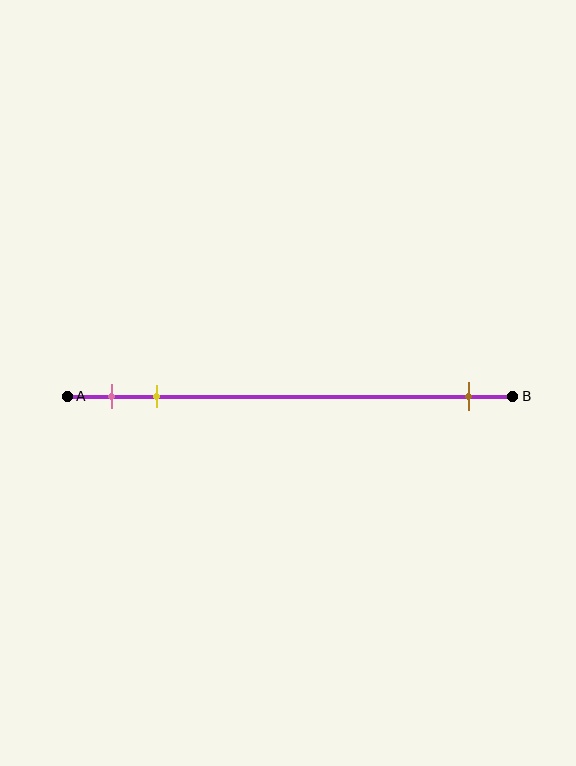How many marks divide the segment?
There are 3 marks dividing the segment.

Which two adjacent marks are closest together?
The pink and yellow marks are the closest adjacent pair.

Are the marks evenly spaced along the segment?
No, the marks are not evenly spaced.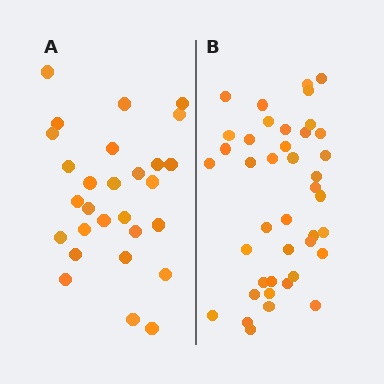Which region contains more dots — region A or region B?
Region B (the right region) has more dots.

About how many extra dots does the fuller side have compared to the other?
Region B has approximately 15 more dots than region A.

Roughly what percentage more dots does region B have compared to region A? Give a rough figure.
About 45% more.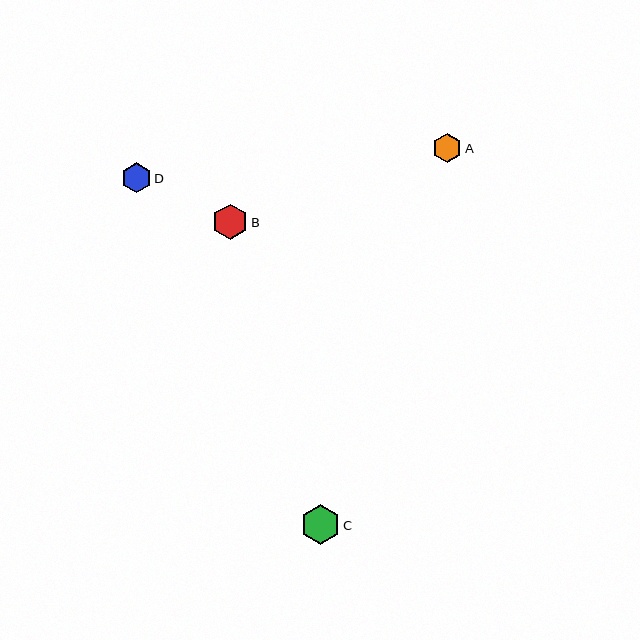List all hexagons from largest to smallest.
From largest to smallest: C, B, D, A.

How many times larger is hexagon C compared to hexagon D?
Hexagon C is approximately 1.3 times the size of hexagon D.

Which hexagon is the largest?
Hexagon C is the largest with a size of approximately 40 pixels.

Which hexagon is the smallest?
Hexagon A is the smallest with a size of approximately 30 pixels.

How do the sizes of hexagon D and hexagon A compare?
Hexagon D and hexagon A are approximately the same size.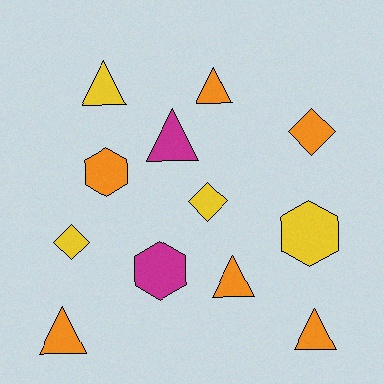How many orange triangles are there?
There are 4 orange triangles.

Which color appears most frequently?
Orange, with 6 objects.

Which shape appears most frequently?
Triangle, with 6 objects.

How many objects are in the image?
There are 12 objects.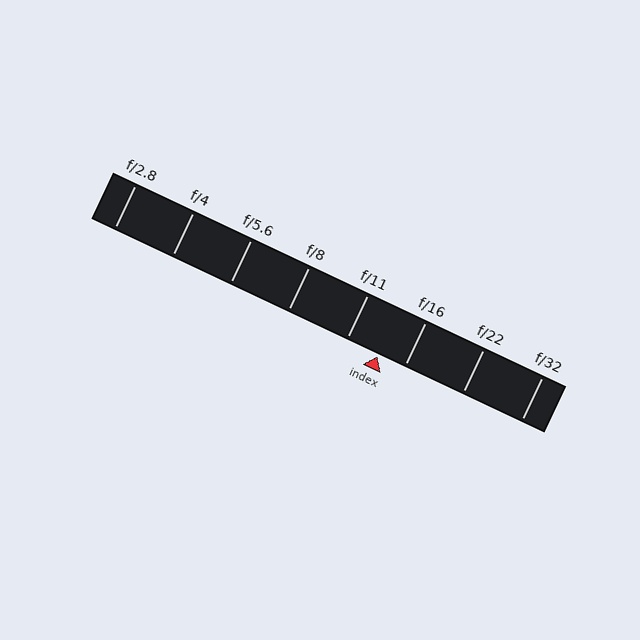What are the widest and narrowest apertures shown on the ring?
The widest aperture shown is f/2.8 and the narrowest is f/32.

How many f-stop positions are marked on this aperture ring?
There are 8 f-stop positions marked.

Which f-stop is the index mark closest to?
The index mark is closest to f/16.